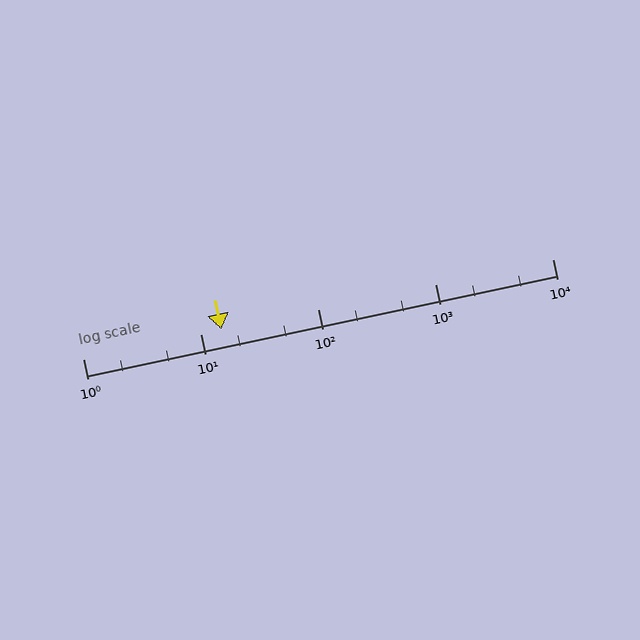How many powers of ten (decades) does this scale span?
The scale spans 4 decades, from 1 to 10000.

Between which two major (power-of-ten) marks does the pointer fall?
The pointer is between 10 and 100.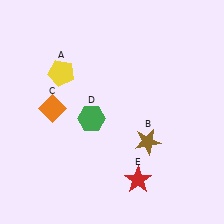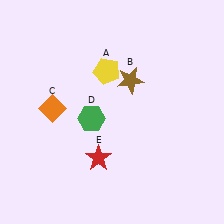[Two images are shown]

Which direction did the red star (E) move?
The red star (E) moved left.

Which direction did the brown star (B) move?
The brown star (B) moved up.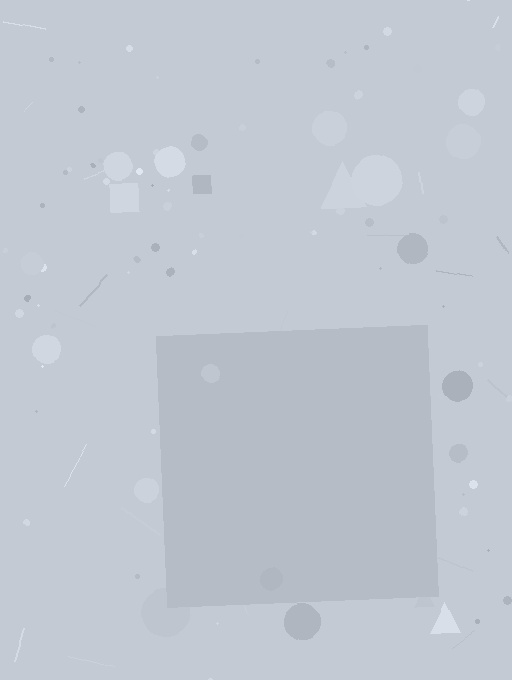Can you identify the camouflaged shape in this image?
The camouflaged shape is a square.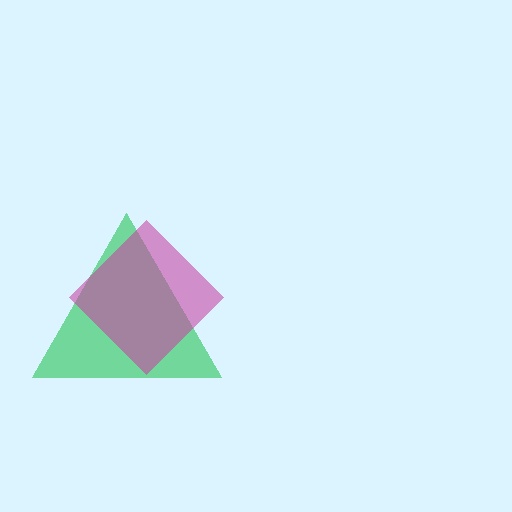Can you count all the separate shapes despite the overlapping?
Yes, there are 2 separate shapes.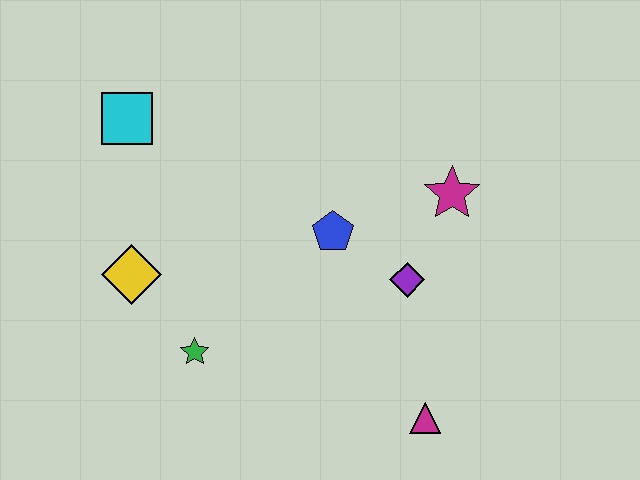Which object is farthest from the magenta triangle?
The cyan square is farthest from the magenta triangle.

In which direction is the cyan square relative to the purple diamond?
The cyan square is to the left of the purple diamond.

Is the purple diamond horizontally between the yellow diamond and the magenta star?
Yes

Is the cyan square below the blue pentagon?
No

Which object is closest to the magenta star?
The purple diamond is closest to the magenta star.